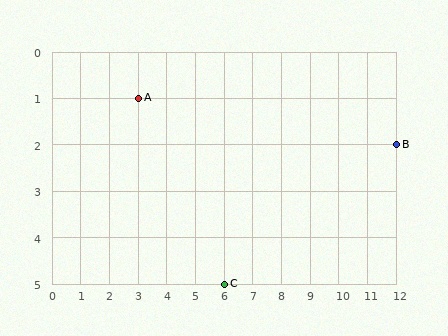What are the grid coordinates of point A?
Point A is at grid coordinates (3, 1).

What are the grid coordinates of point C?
Point C is at grid coordinates (6, 5).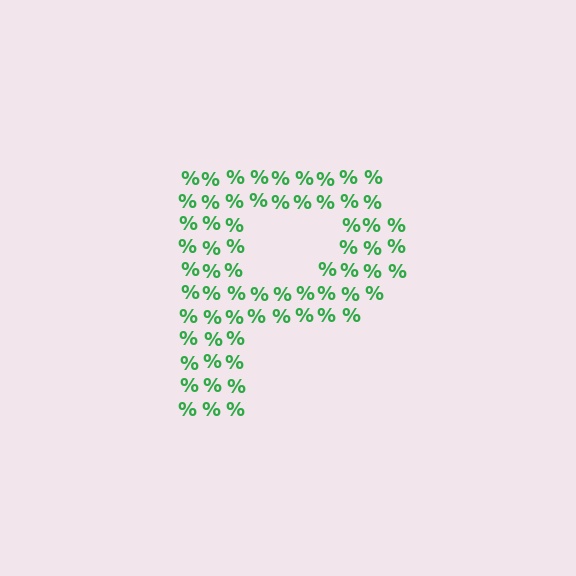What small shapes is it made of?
It is made of small percent signs.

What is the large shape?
The large shape is the letter P.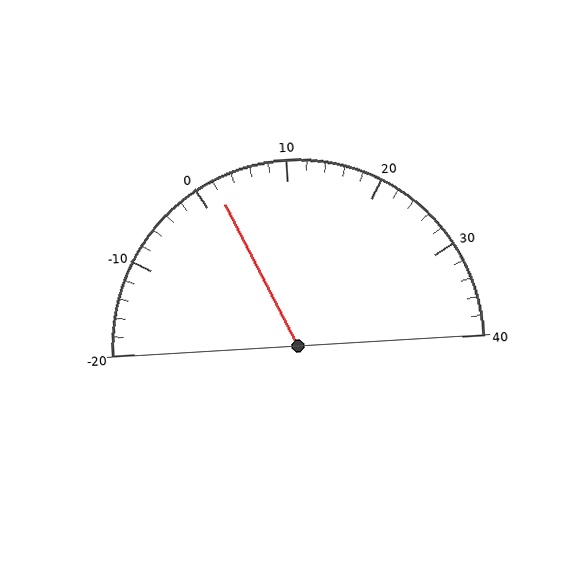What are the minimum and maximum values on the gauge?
The gauge ranges from -20 to 40.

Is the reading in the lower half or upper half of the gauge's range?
The reading is in the lower half of the range (-20 to 40).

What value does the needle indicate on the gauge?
The needle indicates approximately 2.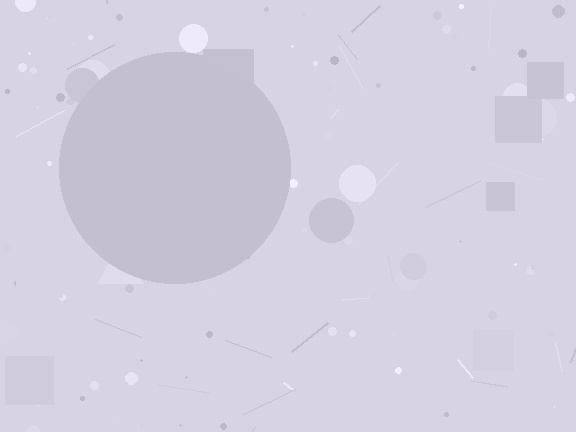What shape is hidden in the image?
A circle is hidden in the image.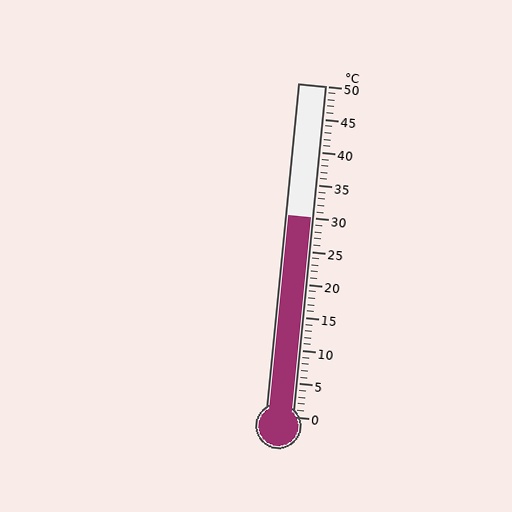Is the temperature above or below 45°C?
The temperature is below 45°C.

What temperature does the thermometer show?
The thermometer shows approximately 30°C.